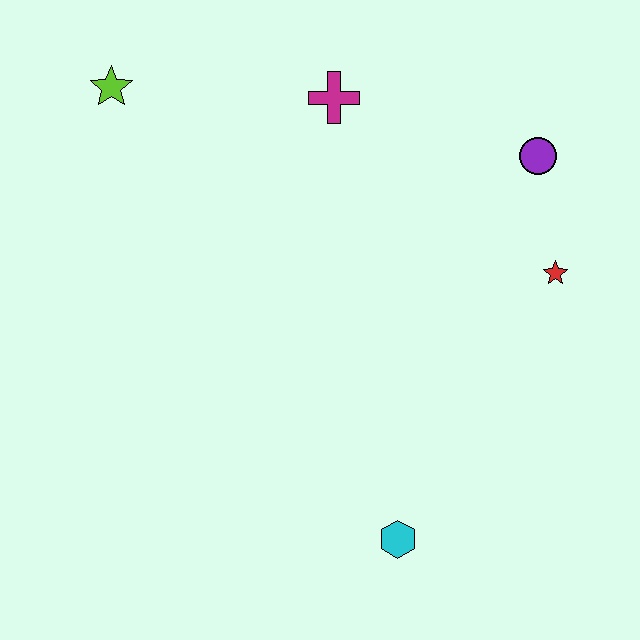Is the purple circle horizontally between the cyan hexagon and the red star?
Yes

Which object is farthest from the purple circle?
The lime star is farthest from the purple circle.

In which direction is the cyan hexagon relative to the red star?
The cyan hexagon is below the red star.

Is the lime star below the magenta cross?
No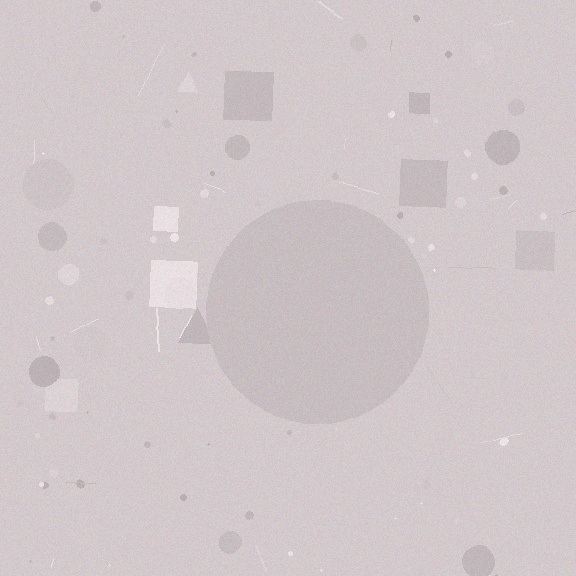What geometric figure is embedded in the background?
A circle is embedded in the background.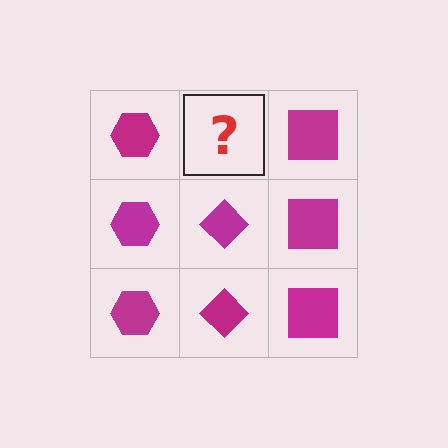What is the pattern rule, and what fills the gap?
The rule is that each column has a consistent shape. The gap should be filled with a magenta diamond.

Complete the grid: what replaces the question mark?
The question mark should be replaced with a magenta diamond.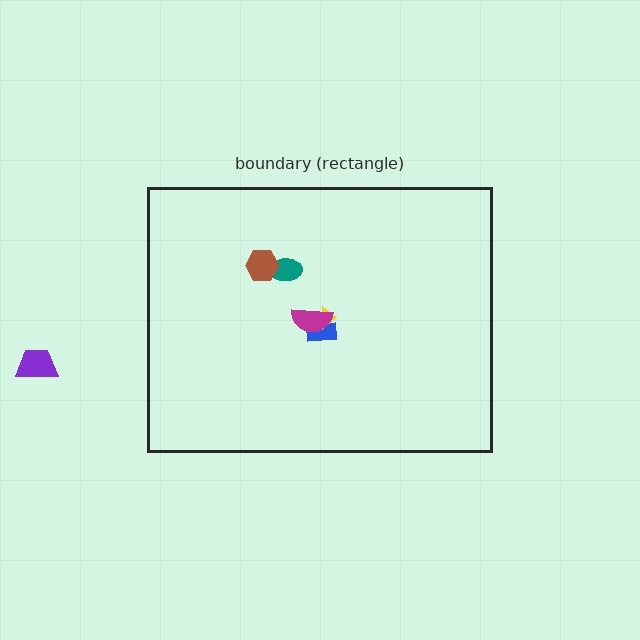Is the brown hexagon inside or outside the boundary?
Inside.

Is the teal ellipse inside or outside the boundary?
Inside.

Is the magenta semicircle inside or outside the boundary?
Inside.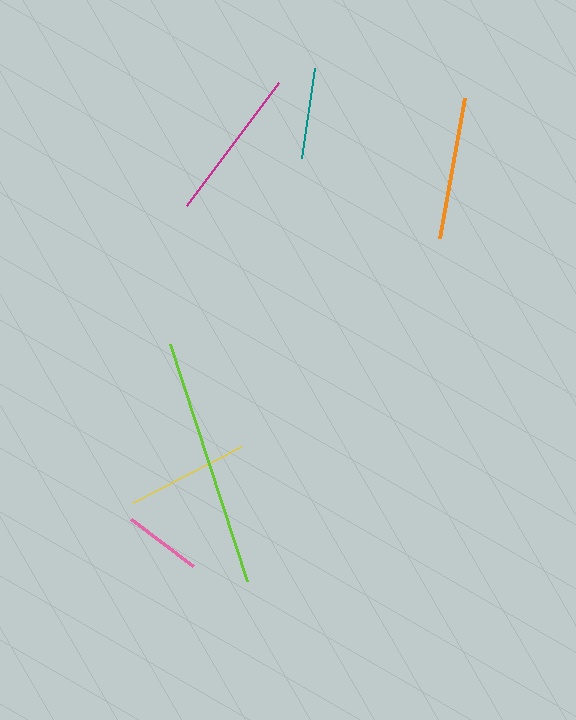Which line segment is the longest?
The lime line is the longest at approximately 248 pixels.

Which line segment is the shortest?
The pink line is the shortest at approximately 78 pixels.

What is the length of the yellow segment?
The yellow segment is approximately 122 pixels long.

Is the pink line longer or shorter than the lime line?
The lime line is longer than the pink line.